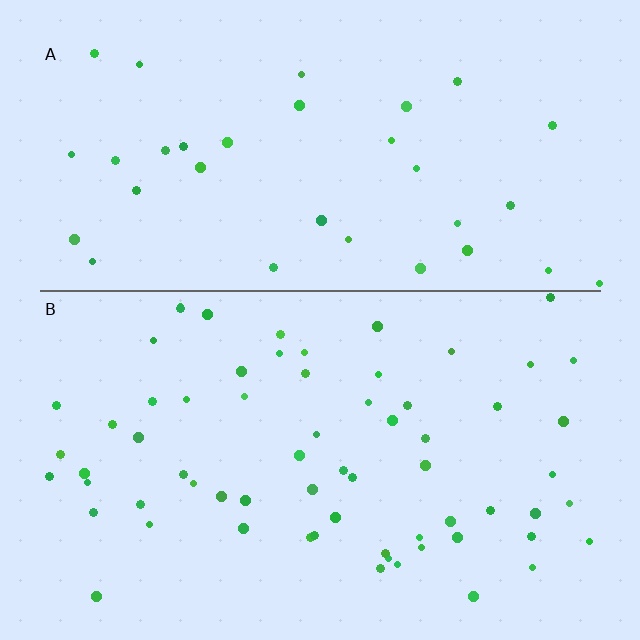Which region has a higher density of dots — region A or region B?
B (the bottom).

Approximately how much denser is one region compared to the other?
Approximately 1.9× — region B over region A.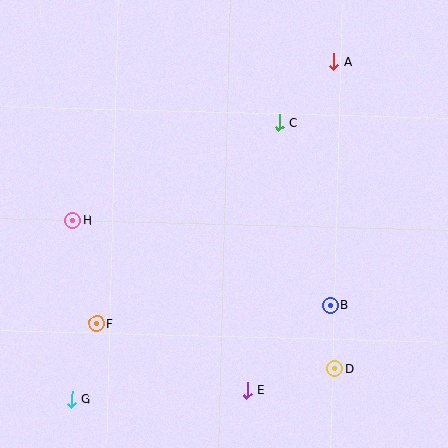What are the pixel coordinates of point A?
Point A is at (334, 61).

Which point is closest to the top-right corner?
Point A is closest to the top-right corner.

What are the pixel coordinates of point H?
Point H is at (73, 221).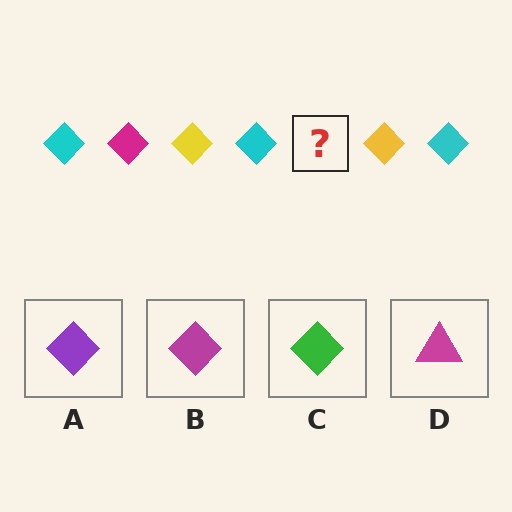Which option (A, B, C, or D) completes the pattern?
B.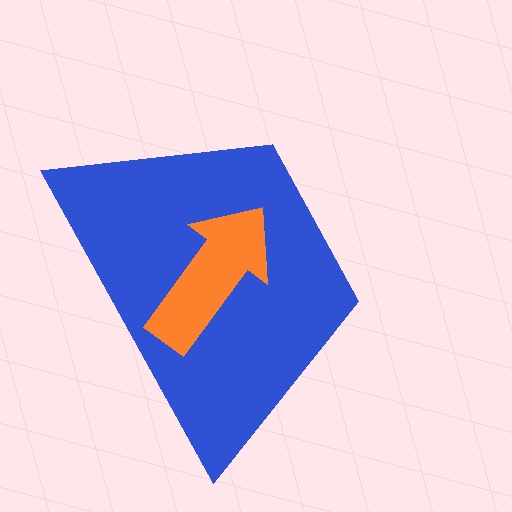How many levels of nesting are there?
2.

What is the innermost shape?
The orange arrow.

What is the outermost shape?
The blue trapezoid.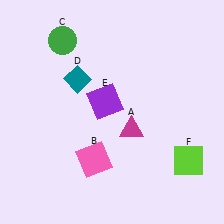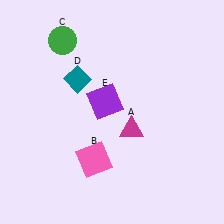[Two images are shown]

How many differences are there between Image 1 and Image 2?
There is 1 difference between the two images.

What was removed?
The lime square (F) was removed in Image 2.